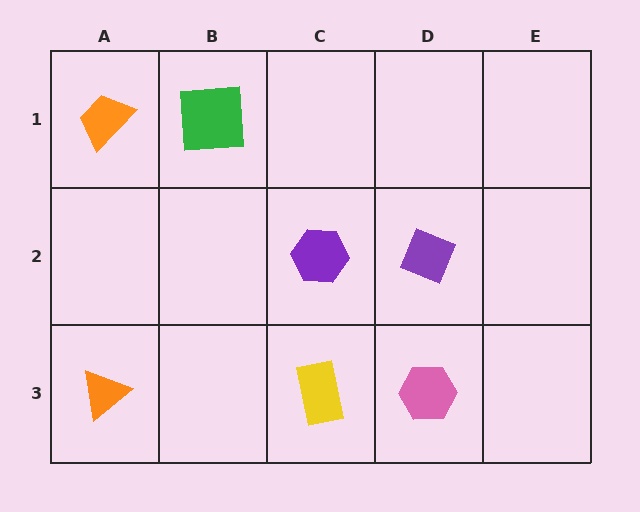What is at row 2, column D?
A purple diamond.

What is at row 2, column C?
A purple hexagon.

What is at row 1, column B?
A green square.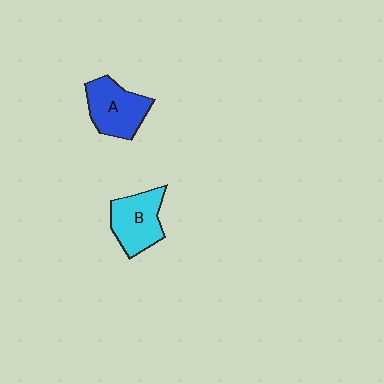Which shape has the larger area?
Shape A (blue).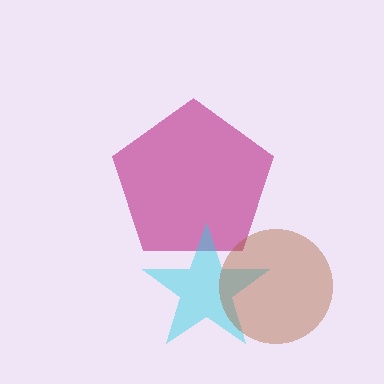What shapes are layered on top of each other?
The layered shapes are: a magenta pentagon, a cyan star, a brown circle.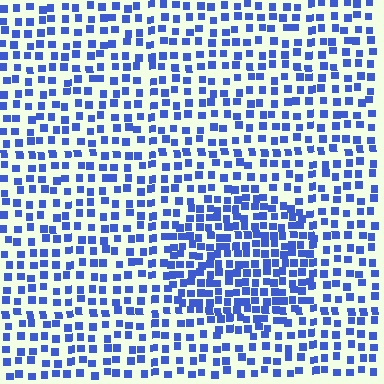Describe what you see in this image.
The image contains small blue elements arranged at two different densities. A circle-shaped region is visible where the elements are more densely packed than the surrounding area.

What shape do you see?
I see a circle.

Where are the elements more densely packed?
The elements are more densely packed inside the circle boundary.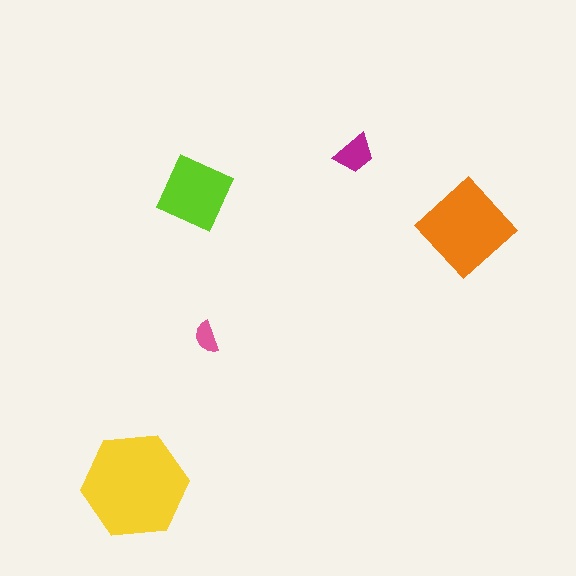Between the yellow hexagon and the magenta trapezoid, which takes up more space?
The yellow hexagon.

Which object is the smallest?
The pink semicircle.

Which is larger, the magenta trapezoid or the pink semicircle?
The magenta trapezoid.